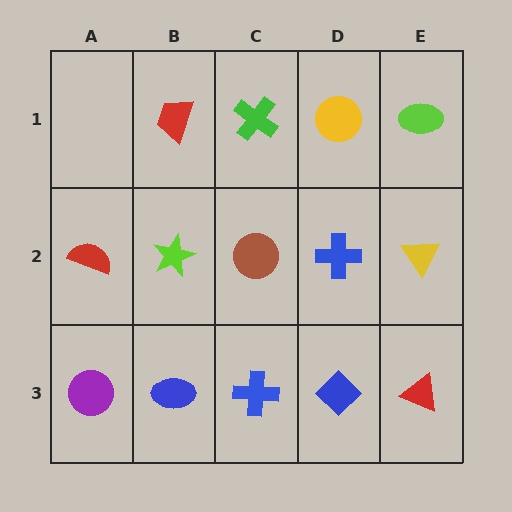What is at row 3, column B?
A blue ellipse.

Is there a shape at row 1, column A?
No, that cell is empty.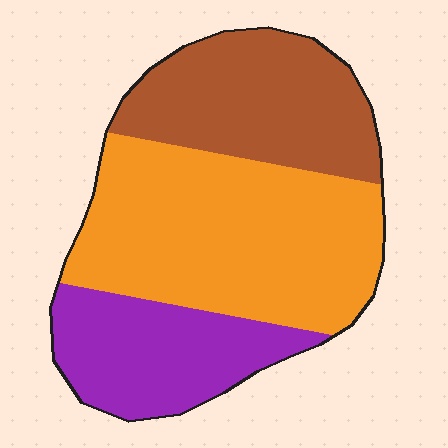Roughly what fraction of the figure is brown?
Brown takes up between a sixth and a third of the figure.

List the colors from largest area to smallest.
From largest to smallest: orange, brown, purple.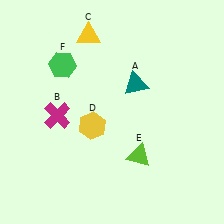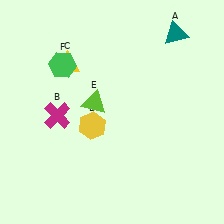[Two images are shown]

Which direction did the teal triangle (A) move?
The teal triangle (A) moved up.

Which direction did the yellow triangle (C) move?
The yellow triangle (C) moved down.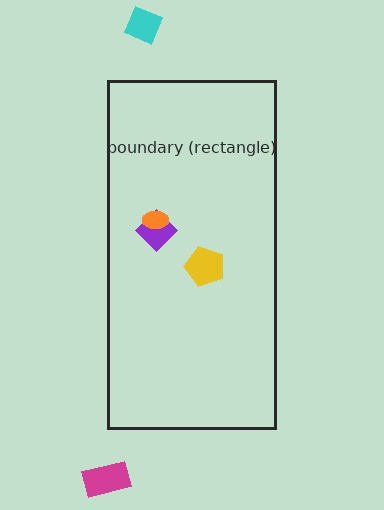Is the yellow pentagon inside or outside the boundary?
Inside.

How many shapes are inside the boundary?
3 inside, 2 outside.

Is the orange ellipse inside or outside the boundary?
Inside.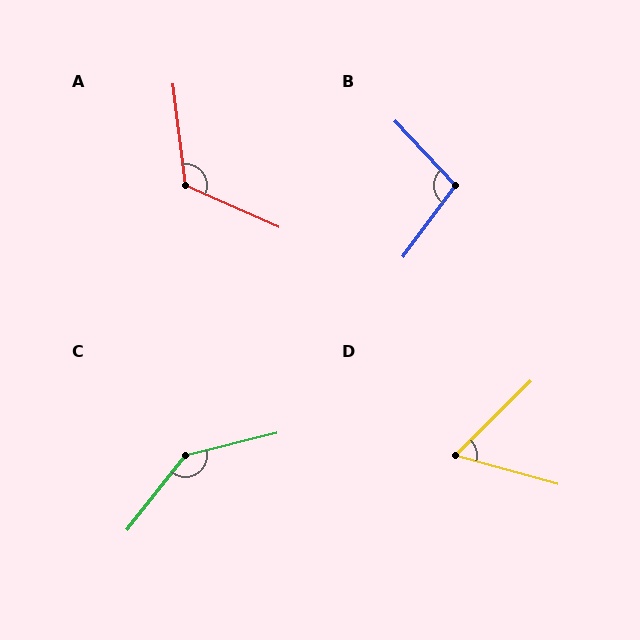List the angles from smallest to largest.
D (60°), B (100°), A (121°), C (142°).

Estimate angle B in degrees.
Approximately 100 degrees.